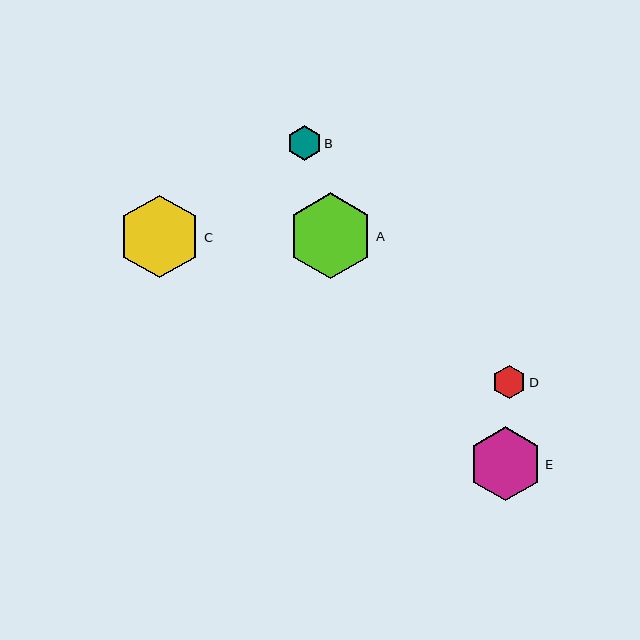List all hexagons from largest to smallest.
From largest to smallest: A, C, E, B, D.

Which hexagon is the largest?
Hexagon A is the largest with a size of approximately 86 pixels.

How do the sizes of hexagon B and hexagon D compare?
Hexagon B and hexagon D are approximately the same size.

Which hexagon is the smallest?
Hexagon D is the smallest with a size of approximately 33 pixels.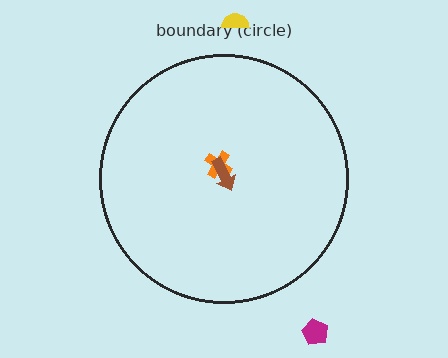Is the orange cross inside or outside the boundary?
Inside.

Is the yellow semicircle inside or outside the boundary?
Outside.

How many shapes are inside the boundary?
2 inside, 2 outside.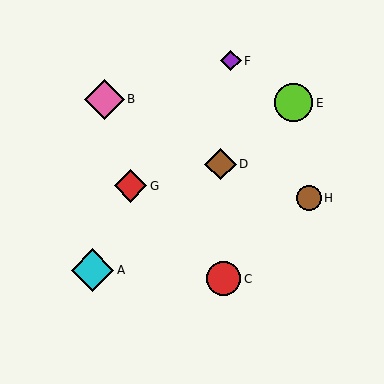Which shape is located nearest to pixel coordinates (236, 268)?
The red circle (labeled C) at (224, 279) is nearest to that location.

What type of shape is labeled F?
Shape F is a purple diamond.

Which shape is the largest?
The cyan diamond (labeled A) is the largest.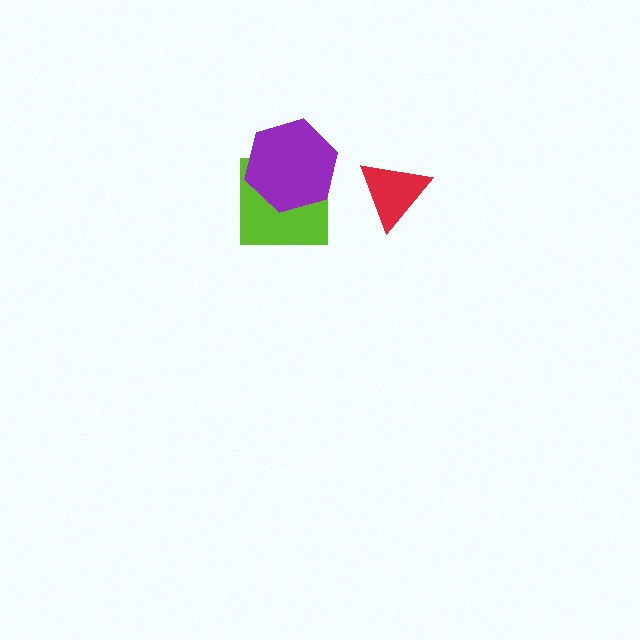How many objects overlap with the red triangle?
0 objects overlap with the red triangle.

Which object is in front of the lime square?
The purple hexagon is in front of the lime square.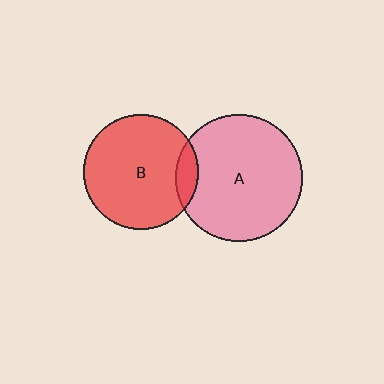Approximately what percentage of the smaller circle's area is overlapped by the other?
Approximately 10%.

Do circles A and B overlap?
Yes.